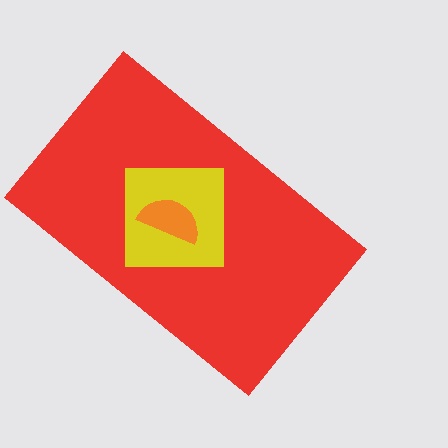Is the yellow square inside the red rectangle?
Yes.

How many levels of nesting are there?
3.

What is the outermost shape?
The red rectangle.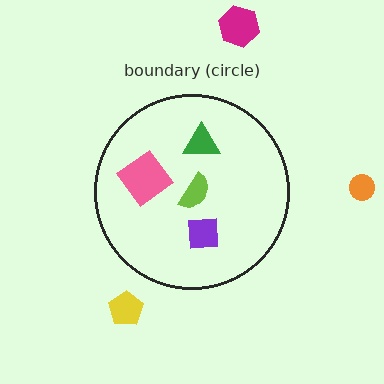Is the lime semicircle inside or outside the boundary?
Inside.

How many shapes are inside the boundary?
4 inside, 3 outside.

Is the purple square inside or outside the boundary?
Inside.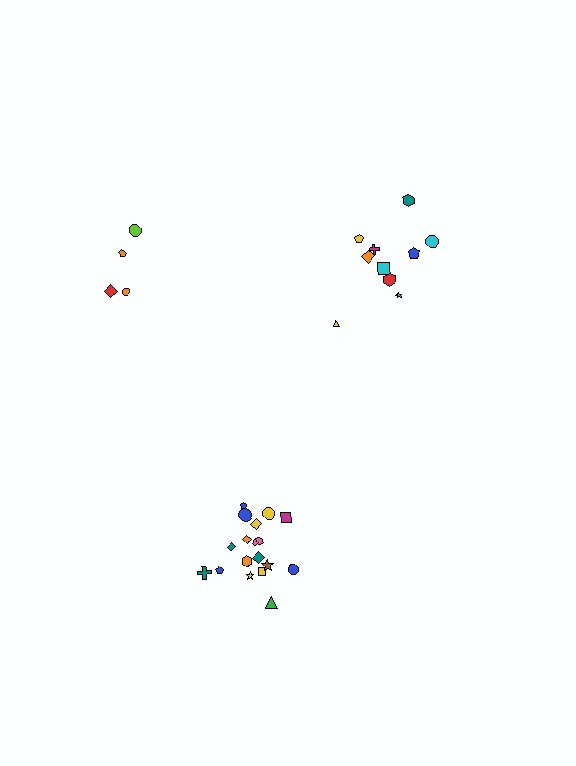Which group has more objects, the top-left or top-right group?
The top-right group.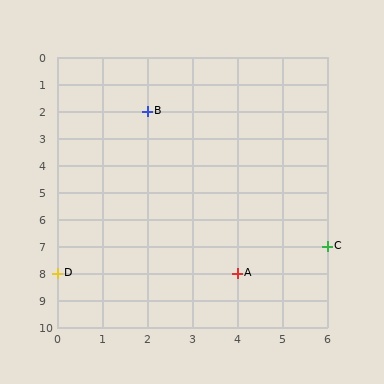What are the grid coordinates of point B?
Point B is at grid coordinates (2, 2).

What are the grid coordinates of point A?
Point A is at grid coordinates (4, 8).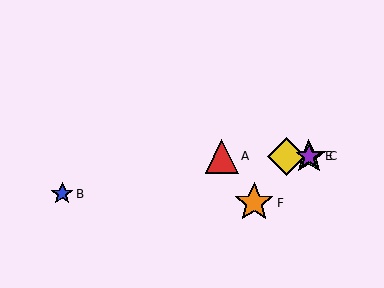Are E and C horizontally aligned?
Yes, both are at y≈156.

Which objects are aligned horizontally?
Objects A, C, D, E are aligned horizontally.